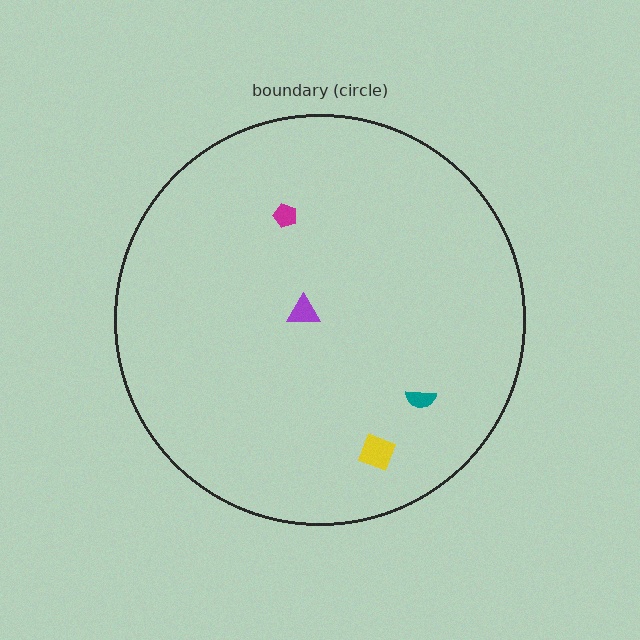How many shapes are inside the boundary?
4 inside, 0 outside.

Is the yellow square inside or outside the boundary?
Inside.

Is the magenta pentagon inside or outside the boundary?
Inside.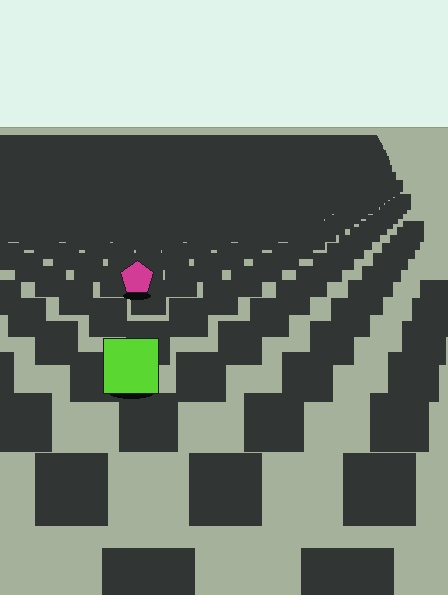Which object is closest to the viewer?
The lime square is closest. The texture marks near it are larger and more spread out.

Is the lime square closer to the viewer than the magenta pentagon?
Yes. The lime square is closer — you can tell from the texture gradient: the ground texture is coarser near it.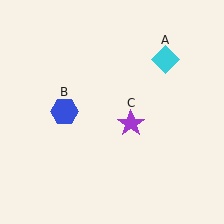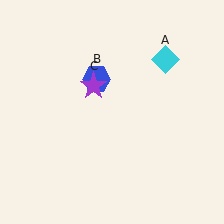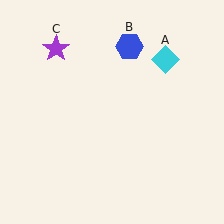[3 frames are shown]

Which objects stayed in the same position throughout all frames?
Cyan diamond (object A) remained stationary.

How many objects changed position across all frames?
2 objects changed position: blue hexagon (object B), purple star (object C).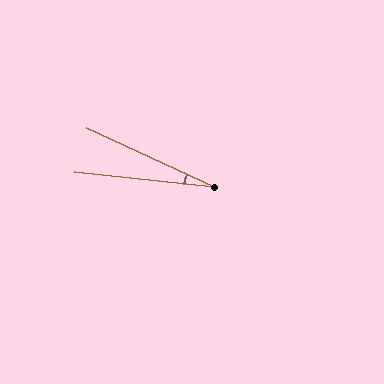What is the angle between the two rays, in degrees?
Approximately 19 degrees.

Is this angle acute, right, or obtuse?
It is acute.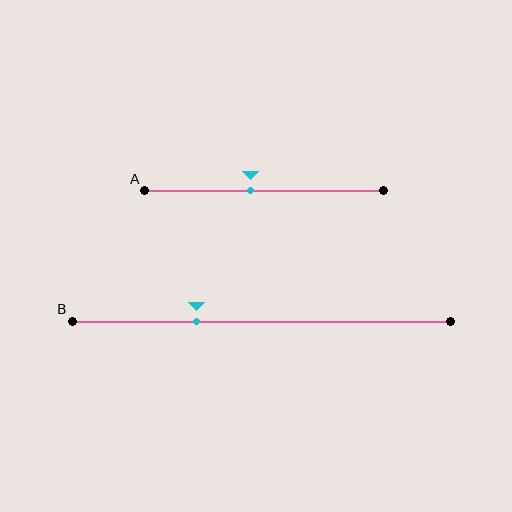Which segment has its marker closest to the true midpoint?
Segment A has its marker closest to the true midpoint.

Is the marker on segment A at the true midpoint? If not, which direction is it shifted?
No, the marker on segment A is shifted to the left by about 6% of the segment length.